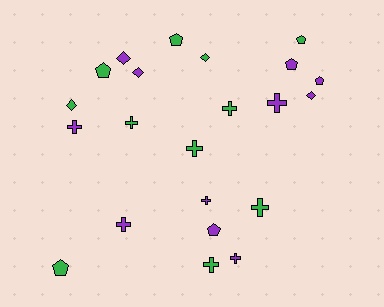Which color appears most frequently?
Purple, with 11 objects.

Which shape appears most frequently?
Cross, with 10 objects.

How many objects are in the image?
There are 22 objects.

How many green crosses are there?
There are 5 green crosses.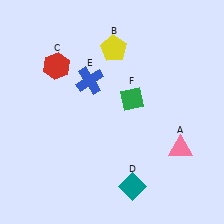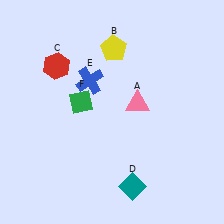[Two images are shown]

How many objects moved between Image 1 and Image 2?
2 objects moved between the two images.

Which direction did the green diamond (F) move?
The green diamond (F) moved left.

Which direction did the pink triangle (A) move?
The pink triangle (A) moved up.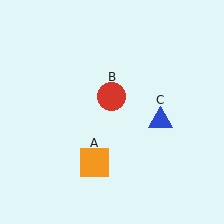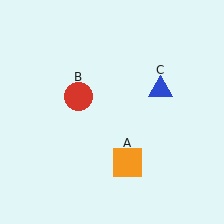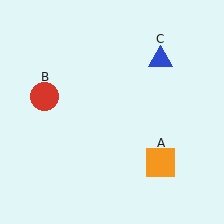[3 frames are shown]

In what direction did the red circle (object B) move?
The red circle (object B) moved left.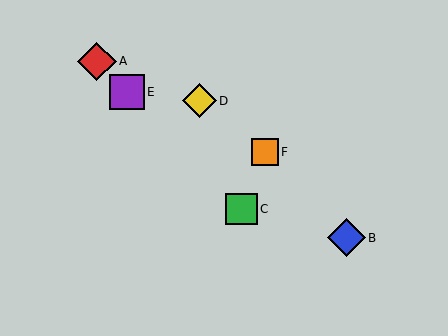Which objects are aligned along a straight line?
Objects A, C, E are aligned along a straight line.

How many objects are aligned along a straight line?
3 objects (A, C, E) are aligned along a straight line.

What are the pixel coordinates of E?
Object E is at (127, 92).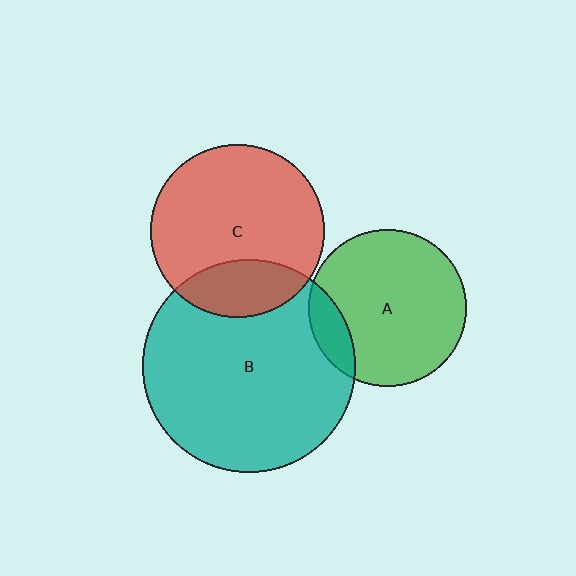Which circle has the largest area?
Circle B (teal).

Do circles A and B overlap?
Yes.